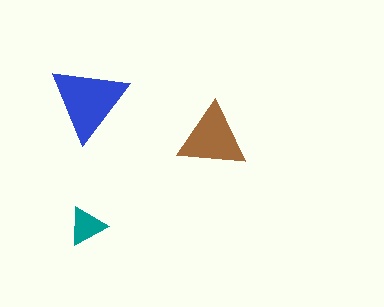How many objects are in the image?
There are 3 objects in the image.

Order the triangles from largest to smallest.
the blue one, the brown one, the teal one.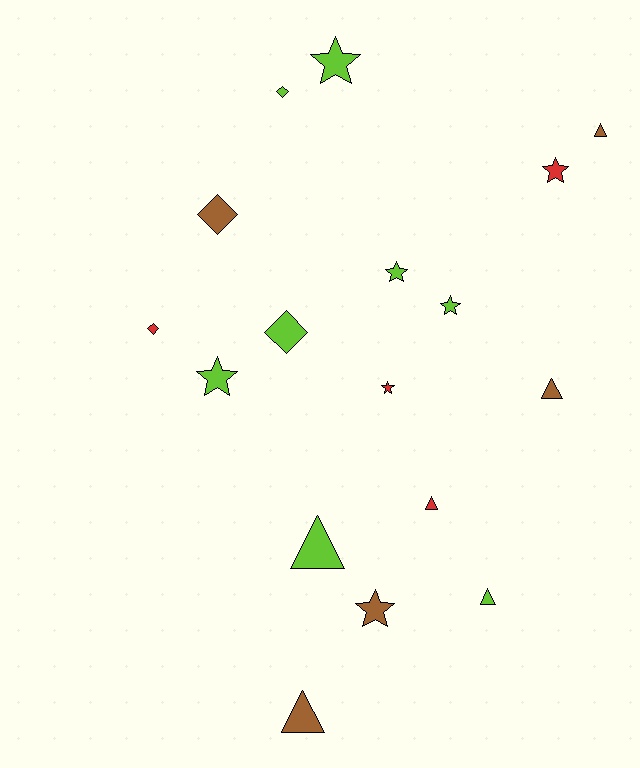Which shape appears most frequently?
Star, with 7 objects.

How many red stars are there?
There are 2 red stars.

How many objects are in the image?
There are 17 objects.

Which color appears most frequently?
Lime, with 8 objects.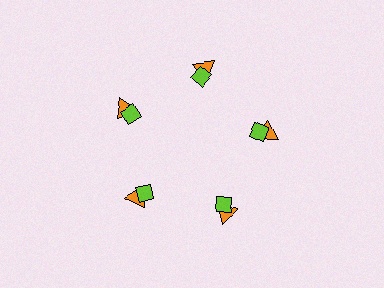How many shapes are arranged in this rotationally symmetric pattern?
There are 10 shapes, arranged in 5 groups of 2.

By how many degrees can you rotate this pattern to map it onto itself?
The pattern maps onto itself every 72 degrees of rotation.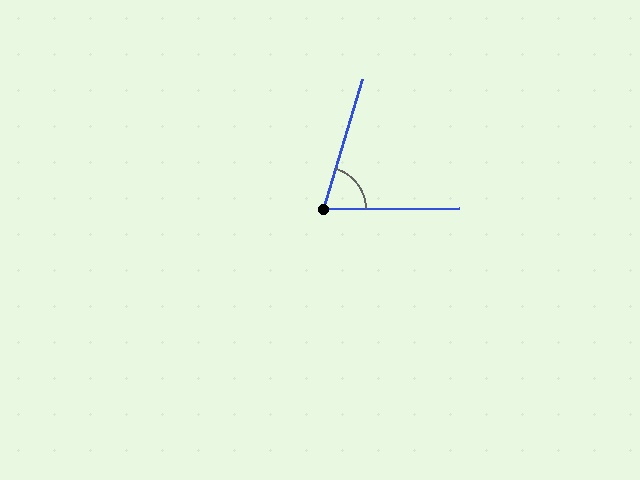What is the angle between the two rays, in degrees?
Approximately 73 degrees.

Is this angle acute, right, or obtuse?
It is acute.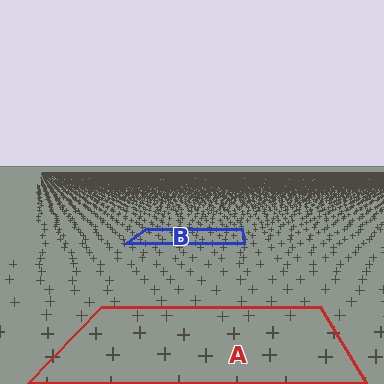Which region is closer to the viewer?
Region A is closer. The texture elements there are larger and more spread out.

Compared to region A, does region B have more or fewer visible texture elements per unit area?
Region B has more texture elements per unit area — they are packed more densely because it is farther away.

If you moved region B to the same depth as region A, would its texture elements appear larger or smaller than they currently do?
They would appear larger. At a closer depth, the same texture elements are projected at a bigger on-screen size.